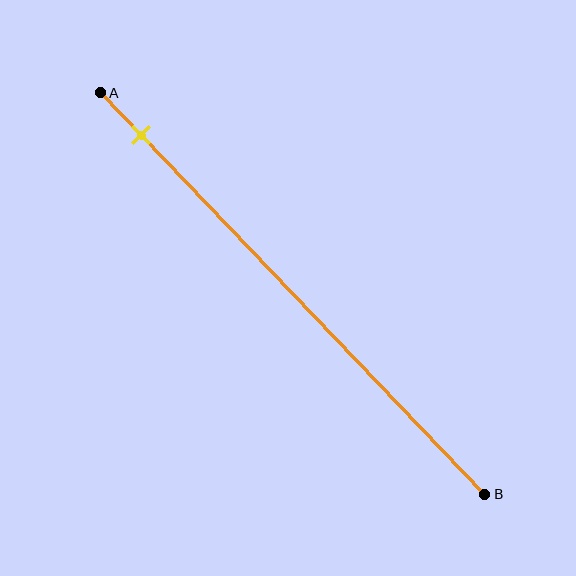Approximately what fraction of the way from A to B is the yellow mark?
The yellow mark is approximately 10% of the way from A to B.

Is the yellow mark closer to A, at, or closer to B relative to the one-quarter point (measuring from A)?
The yellow mark is closer to point A than the one-quarter point of segment AB.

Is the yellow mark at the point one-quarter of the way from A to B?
No, the mark is at about 10% from A, not at the 25% one-quarter point.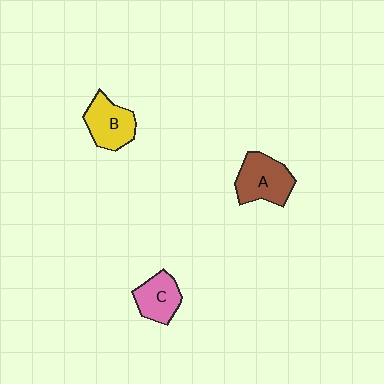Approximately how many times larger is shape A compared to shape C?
Approximately 1.3 times.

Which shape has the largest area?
Shape A (brown).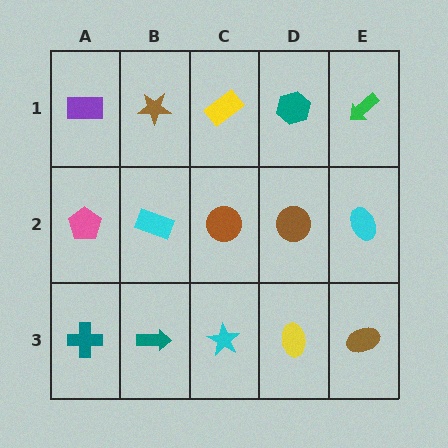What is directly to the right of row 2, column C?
A brown circle.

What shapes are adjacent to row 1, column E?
A cyan ellipse (row 2, column E), a teal hexagon (row 1, column D).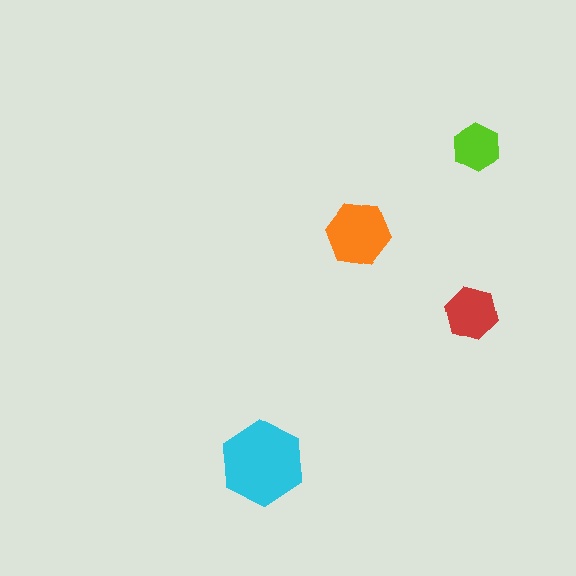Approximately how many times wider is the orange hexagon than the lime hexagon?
About 1.5 times wider.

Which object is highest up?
The lime hexagon is topmost.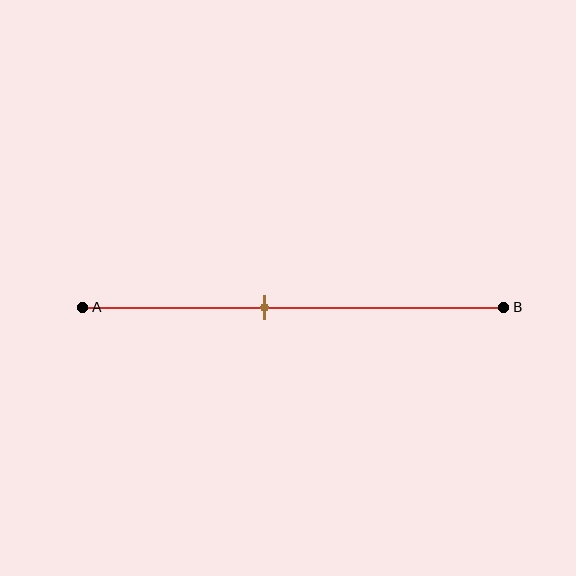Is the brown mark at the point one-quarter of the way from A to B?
No, the mark is at about 45% from A, not at the 25% one-quarter point.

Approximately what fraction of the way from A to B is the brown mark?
The brown mark is approximately 45% of the way from A to B.